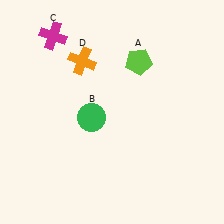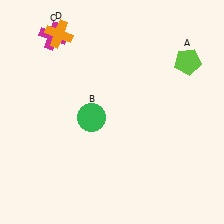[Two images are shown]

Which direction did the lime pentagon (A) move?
The lime pentagon (A) moved right.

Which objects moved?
The objects that moved are: the lime pentagon (A), the orange cross (D).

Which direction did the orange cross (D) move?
The orange cross (D) moved up.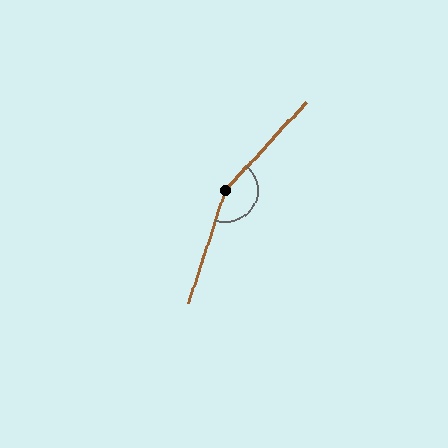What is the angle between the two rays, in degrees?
Approximately 156 degrees.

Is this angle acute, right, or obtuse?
It is obtuse.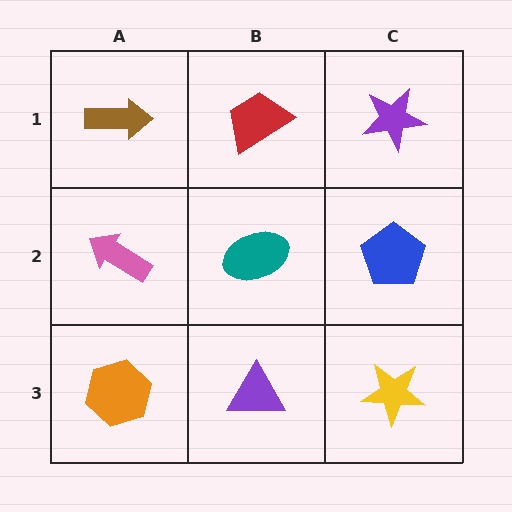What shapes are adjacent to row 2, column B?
A red trapezoid (row 1, column B), a purple triangle (row 3, column B), a pink arrow (row 2, column A), a blue pentagon (row 2, column C).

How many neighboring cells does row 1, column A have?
2.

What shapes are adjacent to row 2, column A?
A brown arrow (row 1, column A), an orange hexagon (row 3, column A), a teal ellipse (row 2, column B).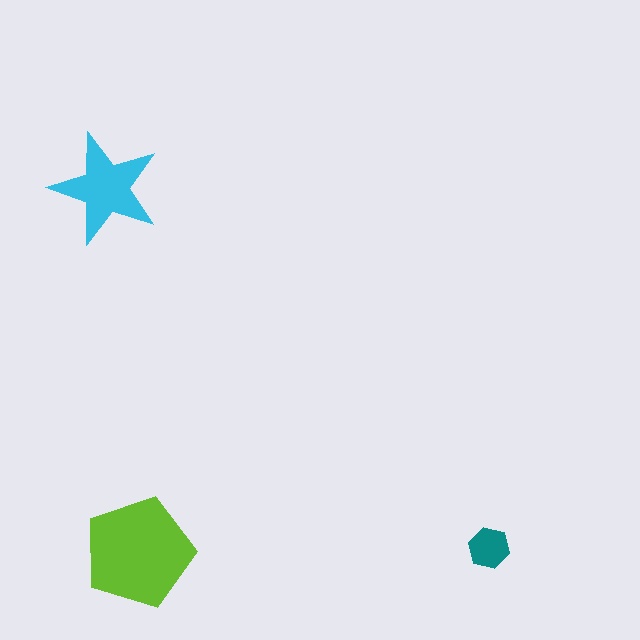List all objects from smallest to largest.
The teal hexagon, the cyan star, the lime pentagon.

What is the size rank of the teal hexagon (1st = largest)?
3rd.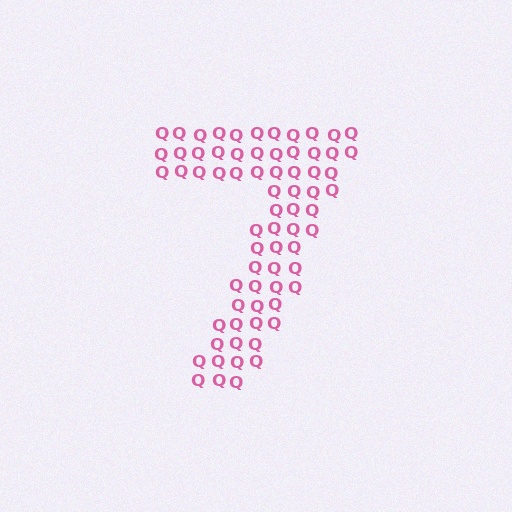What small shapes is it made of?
It is made of small letter Q's.